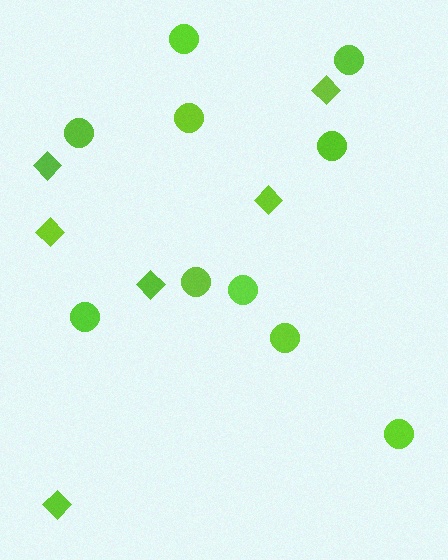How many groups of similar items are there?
There are 2 groups: one group of circles (10) and one group of diamonds (6).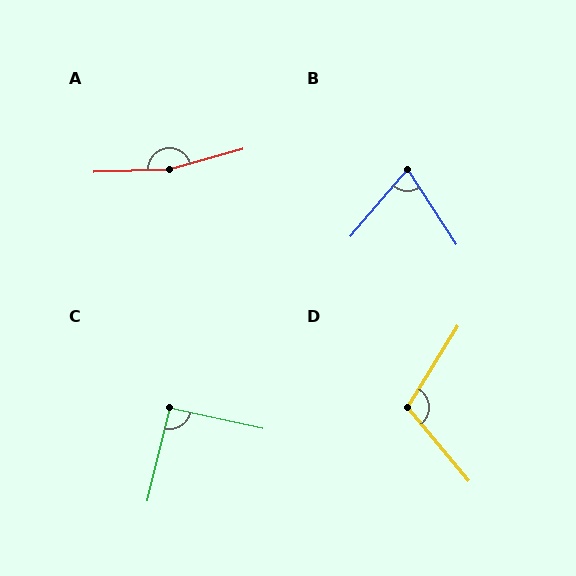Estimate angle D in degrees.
Approximately 108 degrees.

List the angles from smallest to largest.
B (74°), C (92°), D (108°), A (166°).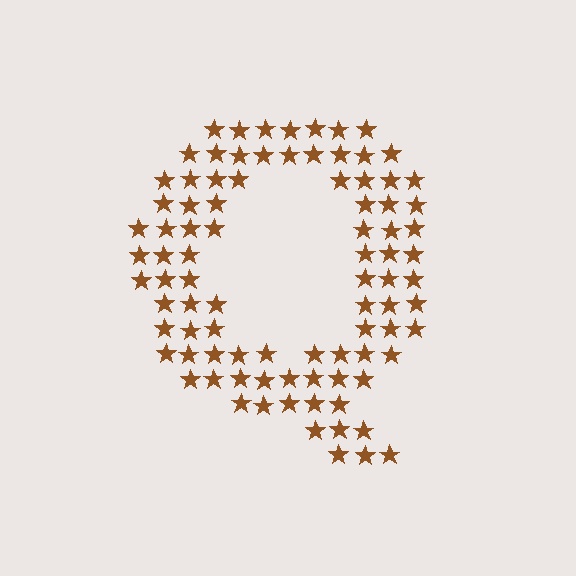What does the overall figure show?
The overall figure shows the letter Q.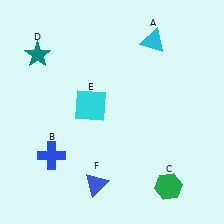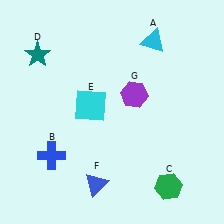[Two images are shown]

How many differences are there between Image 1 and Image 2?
There is 1 difference between the two images.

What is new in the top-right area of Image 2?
A purple hexagon (G) was added in the top-right area of Image 2.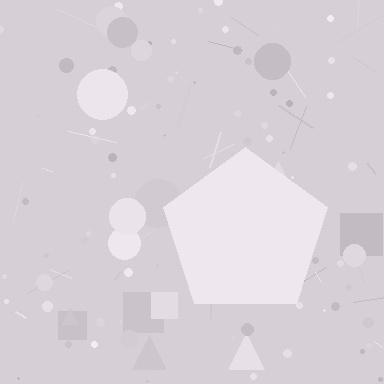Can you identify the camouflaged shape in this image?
The camouflaged shape is a pentagon.